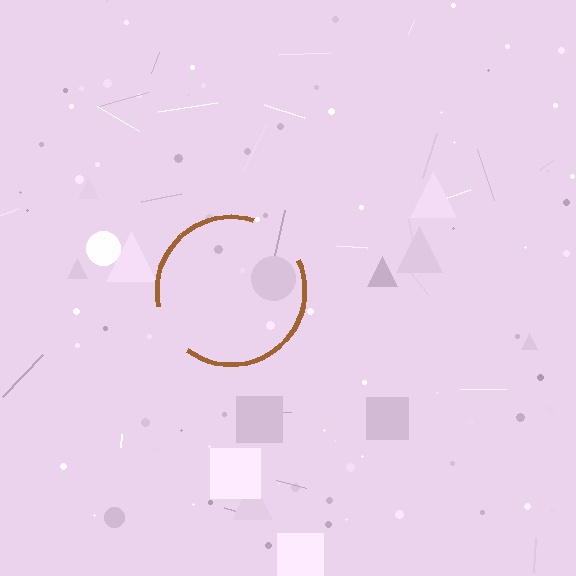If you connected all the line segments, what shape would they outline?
They would outline a circle.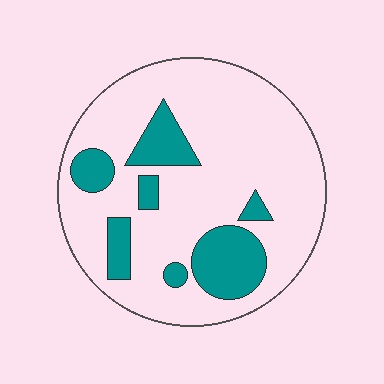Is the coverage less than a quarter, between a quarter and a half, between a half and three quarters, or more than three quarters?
Less than a quarter.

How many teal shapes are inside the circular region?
7.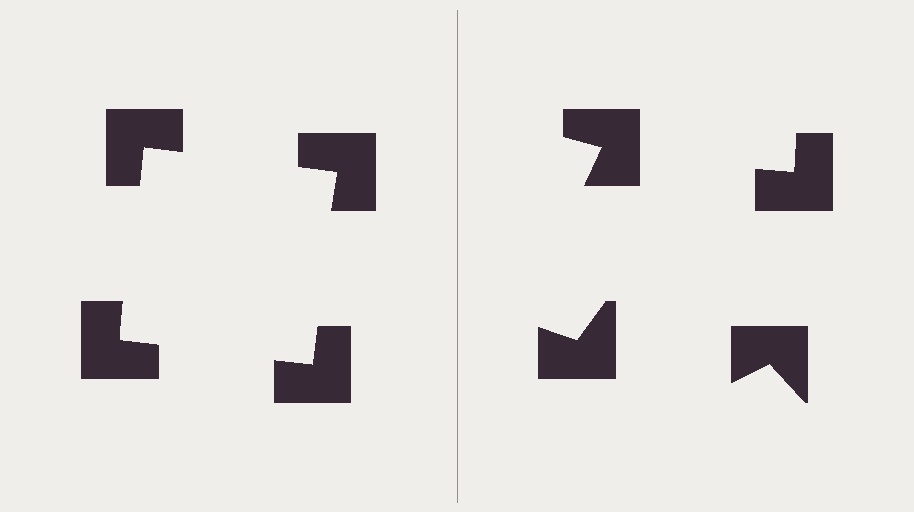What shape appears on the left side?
An illusory square.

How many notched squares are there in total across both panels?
8 — 4 on each side.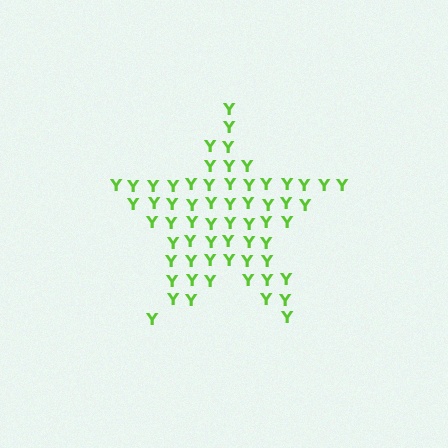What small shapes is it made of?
It is made of small letter Y's.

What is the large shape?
The large shape is a star.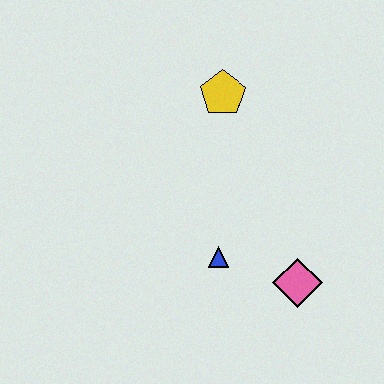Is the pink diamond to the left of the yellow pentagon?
No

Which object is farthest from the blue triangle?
The yellow pentagon is farthest from the blue triangle.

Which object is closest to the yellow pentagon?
The blue triangle is closest to the yellow pentagon.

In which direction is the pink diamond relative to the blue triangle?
The pink diamond is to the right of the blue triangle.